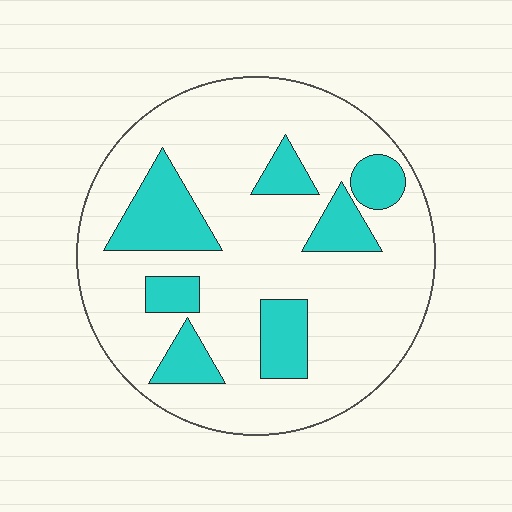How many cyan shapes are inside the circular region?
7.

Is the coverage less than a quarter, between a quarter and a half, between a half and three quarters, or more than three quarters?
Less than a quarter.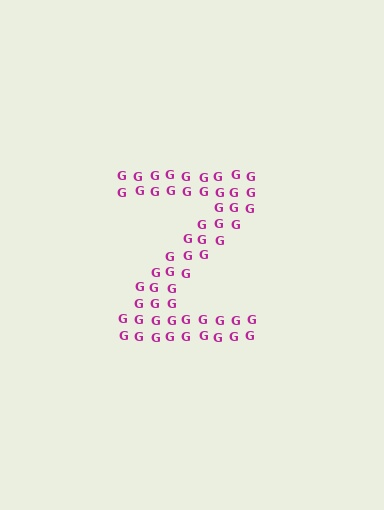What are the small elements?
The small elements are letter G's.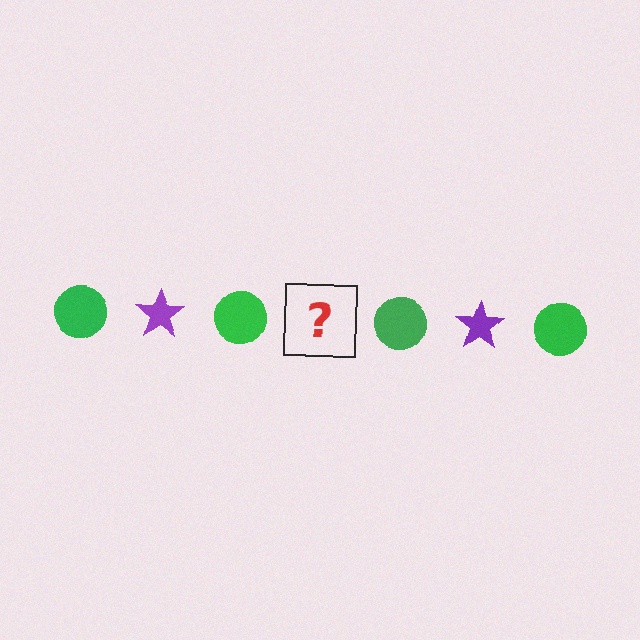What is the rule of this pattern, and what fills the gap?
The rule is that the pattern alternates between green circle and purple star. The gap should be filled with a purple star.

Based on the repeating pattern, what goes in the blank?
The blank should be a purple star.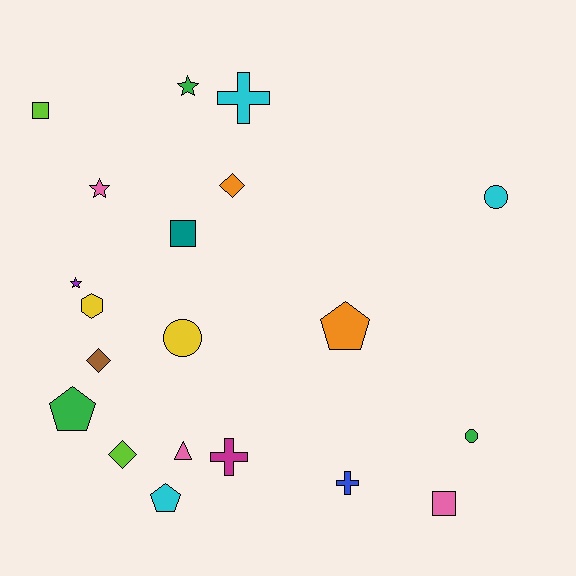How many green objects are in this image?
There are 3 green objects.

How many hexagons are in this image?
There is 1 hexagon.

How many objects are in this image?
There are 20 objects.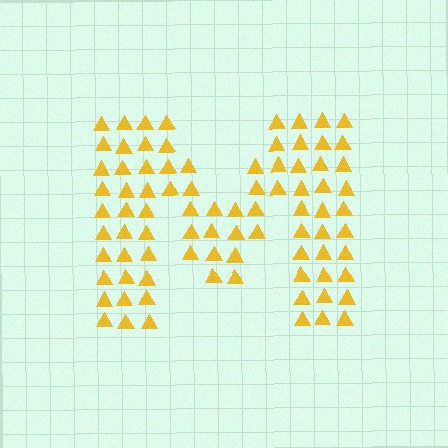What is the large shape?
The large shape is the letter M.